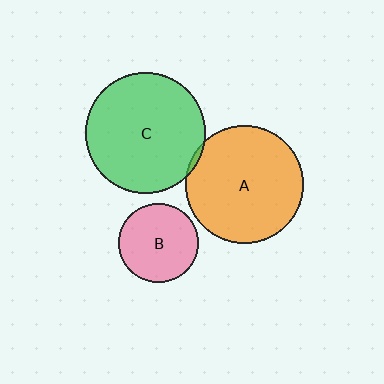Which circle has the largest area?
Circle C (green).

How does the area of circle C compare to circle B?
Approximately 2.3 times.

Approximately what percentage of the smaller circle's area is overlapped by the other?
Approximately 5%.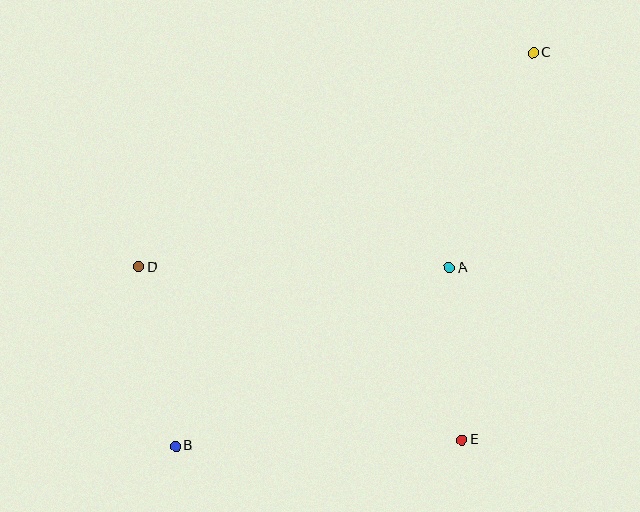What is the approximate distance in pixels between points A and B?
The distance between A and B is approximately 327 pixels.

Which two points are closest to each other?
Points A and E are closest to each other.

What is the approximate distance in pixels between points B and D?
The distance between B and D is approximately 183 pixels.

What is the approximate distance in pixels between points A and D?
The distance between A and D is approximately 310 pixels.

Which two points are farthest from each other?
Points B and C are farthest from each other.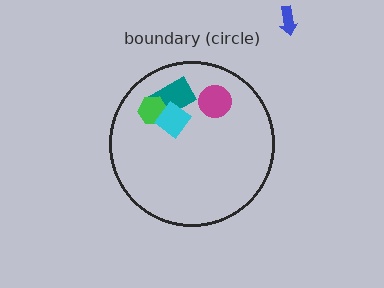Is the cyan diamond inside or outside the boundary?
Inside.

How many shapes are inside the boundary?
4 inside, 1 outside.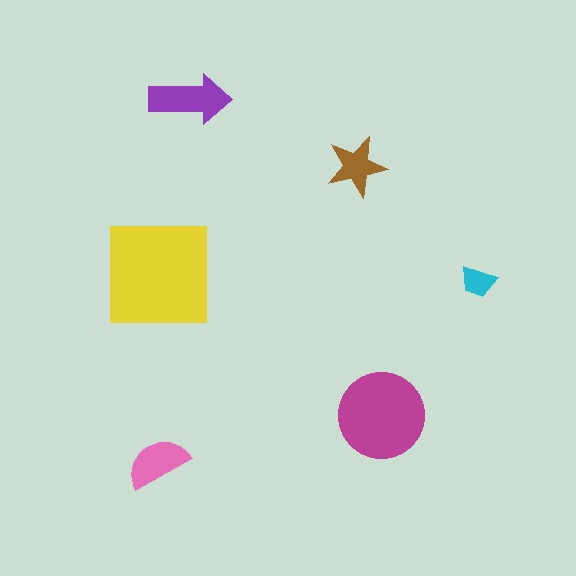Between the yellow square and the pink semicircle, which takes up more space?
The yellow square.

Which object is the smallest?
The cyan trapezoid.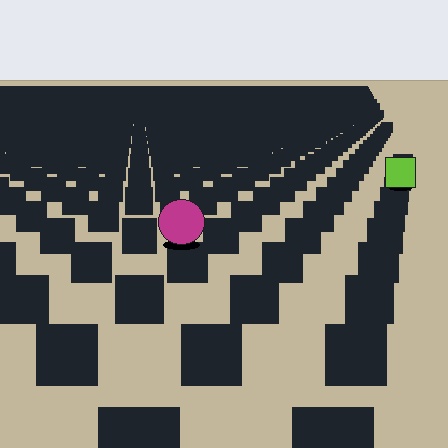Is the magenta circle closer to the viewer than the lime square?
Yes. The magenta circle is closer — you can tell from the texture gradient: the ground texture is coarser near it.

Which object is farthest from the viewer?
The lime square is farthest from the viewer. It appears smaller and the ground texture around it is denser.